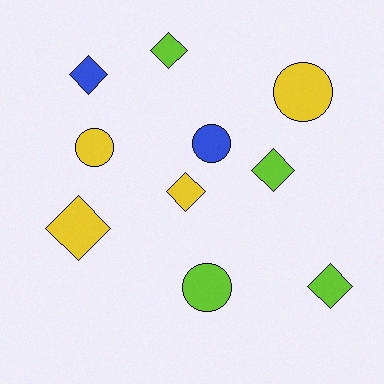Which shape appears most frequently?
Diamond, with 6 objects.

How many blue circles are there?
There is 1 blue circle.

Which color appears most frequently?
Lime, with 4 objects.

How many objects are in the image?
There are 10 objects.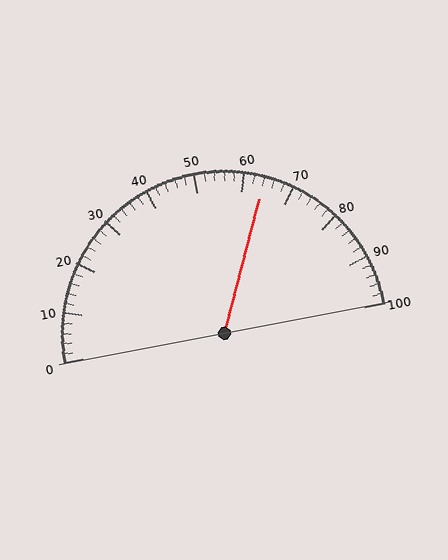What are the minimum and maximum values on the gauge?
The gauge ranges from 0 to 100.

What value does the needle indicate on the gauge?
The needle indicates approximately 64.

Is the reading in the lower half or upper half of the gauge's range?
The reading is in the upper half of the range (0 to 100).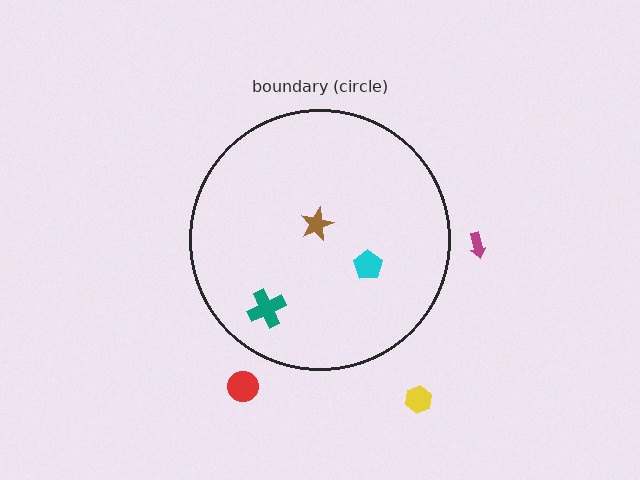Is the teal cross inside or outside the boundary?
Inside.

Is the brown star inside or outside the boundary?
Inside.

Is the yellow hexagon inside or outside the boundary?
Outside.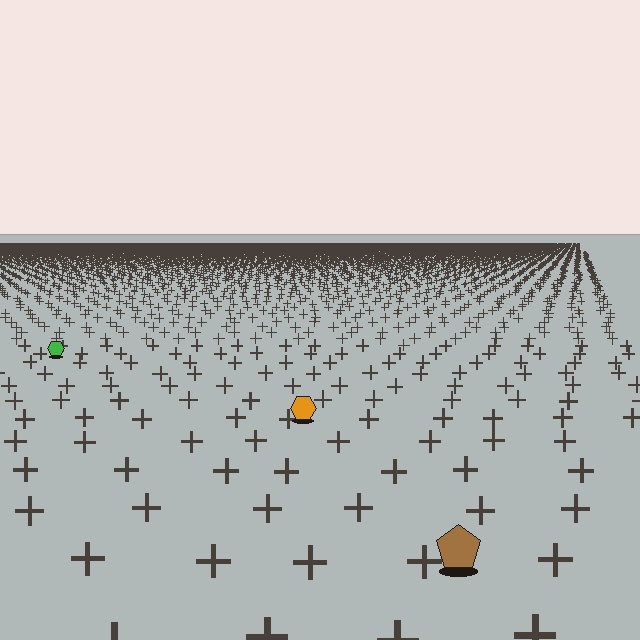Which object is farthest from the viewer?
The green hexagon is farthest from the viewer. It appears smaller and the ground texture around it is denser.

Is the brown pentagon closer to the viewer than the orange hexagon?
Yes. The brown pentagon is closer — you can tell from the texture gradient: the ground texture is coarser near it.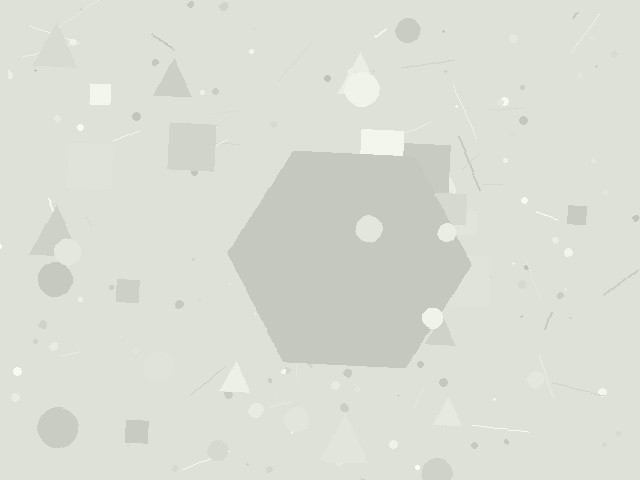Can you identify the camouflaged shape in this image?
The camouflaged shape is a hexagon.